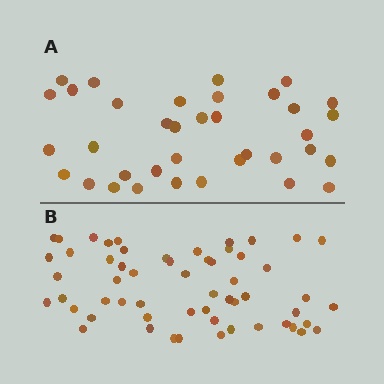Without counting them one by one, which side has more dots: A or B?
Region B (the bottom region) has more dots.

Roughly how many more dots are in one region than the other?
Region B has approximately 20 more dots than region A.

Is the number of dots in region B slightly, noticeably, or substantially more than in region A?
Region B has substantially more. The ratio is roughly 1.6 to 1.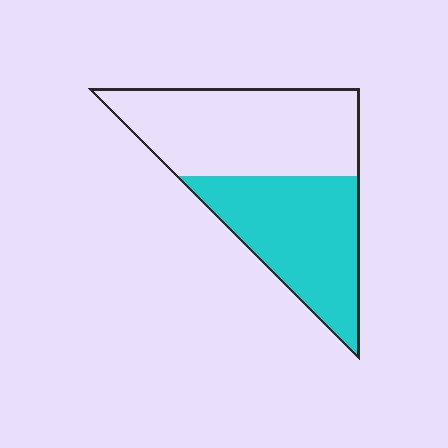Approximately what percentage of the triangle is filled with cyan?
Approximately 45%.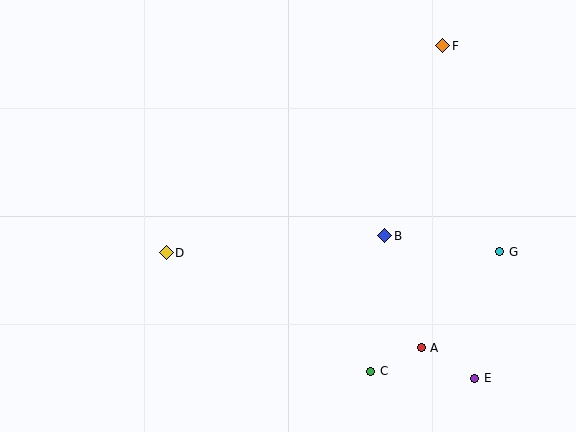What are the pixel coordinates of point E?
Point E is at (475, 378).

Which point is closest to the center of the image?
Point B at (385, 236) is closest to the center.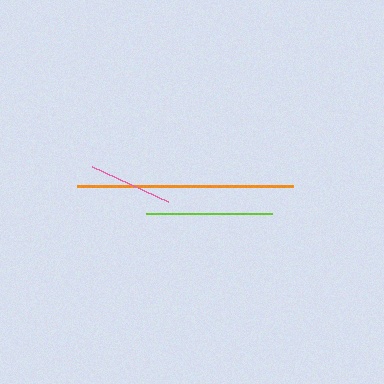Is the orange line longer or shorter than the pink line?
The orange line is longer than the pink line.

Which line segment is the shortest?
The pink line is the shortest at approximately 83 pixels.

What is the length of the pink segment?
The pink segment is approximately 83 pixels long.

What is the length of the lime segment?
The lime segment is approximately 126 pixels long.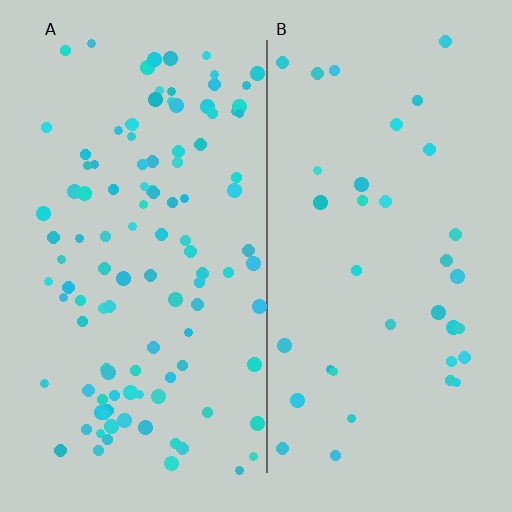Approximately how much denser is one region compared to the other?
Approximately 3.0× — region A over region B.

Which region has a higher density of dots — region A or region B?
A (the left).